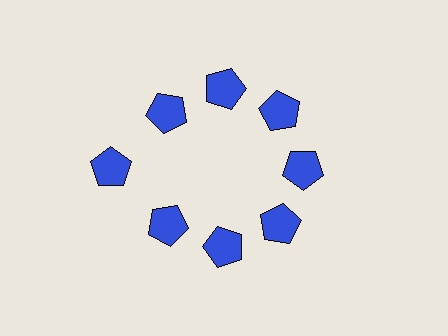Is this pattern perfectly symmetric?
No. The 8 blue pentagons are arranged in a ring, but one element near the 9 o'clock position is pushed outward from the center, breaking the 8-fold rotational symmetry.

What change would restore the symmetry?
The symmetry would be restored by moving it inward, back onto the ring so that all 8 pentagons sit at equal angles and equal distance from the center.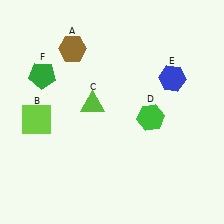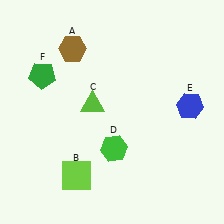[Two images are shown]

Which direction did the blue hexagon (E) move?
The blue hexagon (E) moved down.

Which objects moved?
The objects that moved are: the lime square (B), the green hexagon (D), the blue hexagon (E).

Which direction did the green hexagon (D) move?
The green hexagon (D) moved left.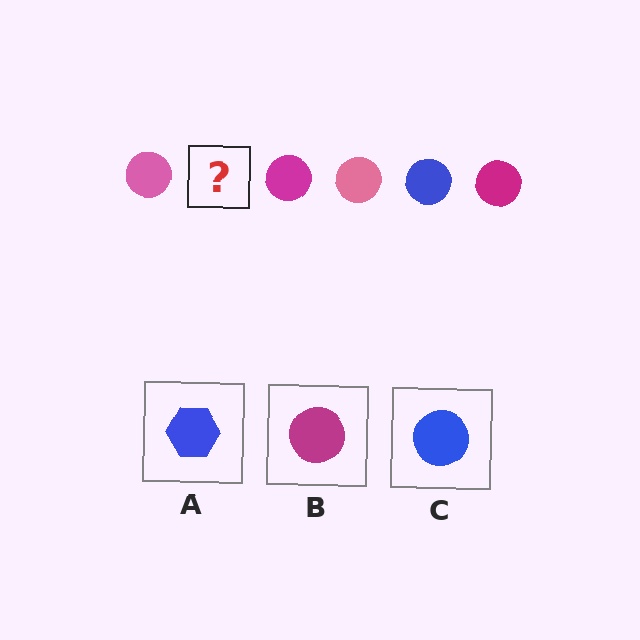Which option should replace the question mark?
Option C.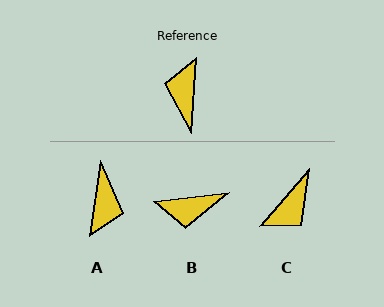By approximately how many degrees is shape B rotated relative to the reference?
Approximately 101 degrees counter-clockwise.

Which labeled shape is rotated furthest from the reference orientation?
A, about 175 degrees away.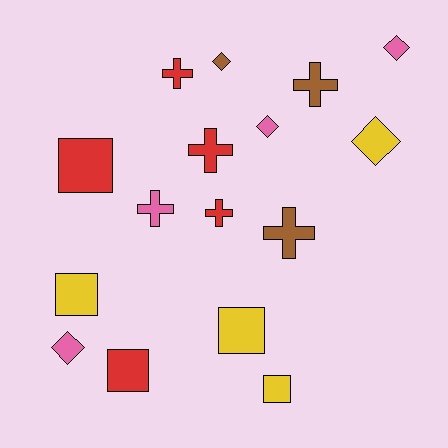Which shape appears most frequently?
Cross, with 6 objects.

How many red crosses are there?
There are 3 red crosses.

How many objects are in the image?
There are 16 objects.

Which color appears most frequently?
Red, with 5 objects.